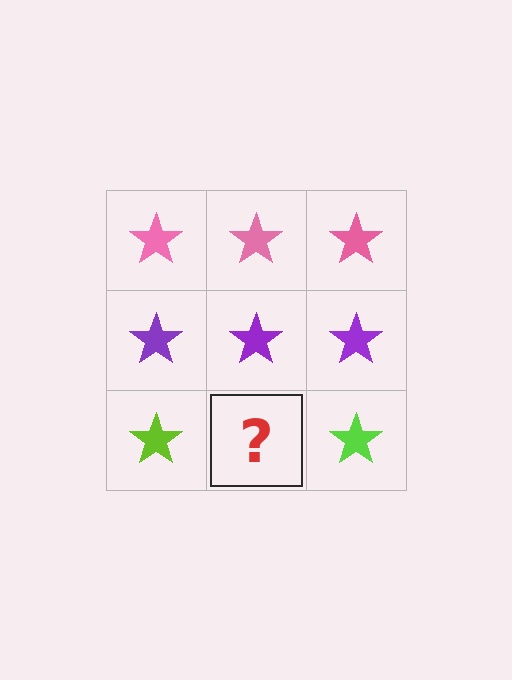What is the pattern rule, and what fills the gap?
The rule is that each row has a consistent color. The gap should be filled with a lime star.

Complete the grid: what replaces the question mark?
The question mark should be replaced with a lime star.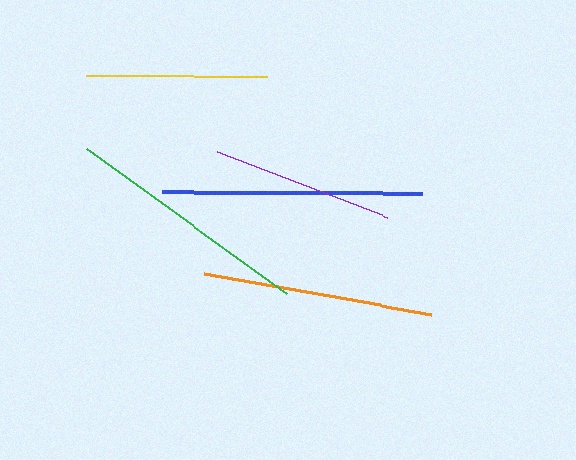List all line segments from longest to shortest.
From longest to shortest: blue, green, orange, purple, yellow.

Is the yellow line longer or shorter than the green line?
The green line is longer than the yellow line.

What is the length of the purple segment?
The purple segment is approximately 182 pixels long.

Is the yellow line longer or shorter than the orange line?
The orange line is longer than the yellow line.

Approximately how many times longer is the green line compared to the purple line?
The green line is approximately 1.4 times the length of the purple line.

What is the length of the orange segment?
The orange segment is approximately 231 pixels long.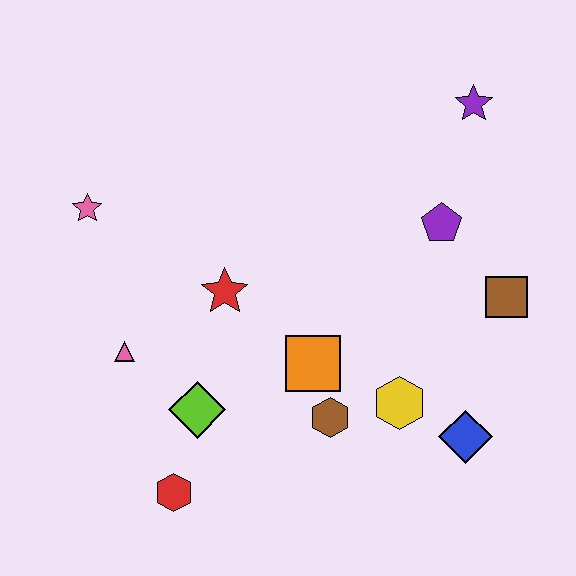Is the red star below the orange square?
No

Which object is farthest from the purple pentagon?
The red hexagon is farthest from the purple pentagon.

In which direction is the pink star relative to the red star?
The pink star is to the left of the red star.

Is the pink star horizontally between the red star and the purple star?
No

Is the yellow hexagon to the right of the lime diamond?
Yes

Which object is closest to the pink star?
The pink triangle is closest to the pink star.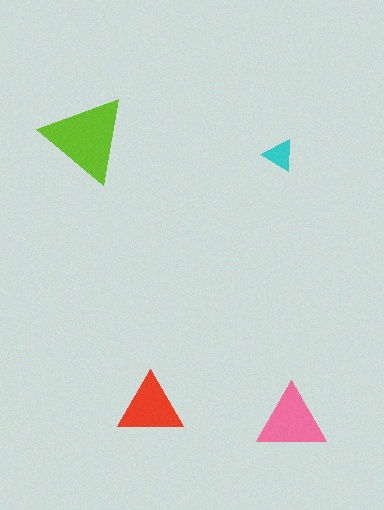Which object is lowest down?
The pink triangle is bottommost.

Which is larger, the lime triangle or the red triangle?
The lime one.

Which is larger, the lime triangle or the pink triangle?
The lime one.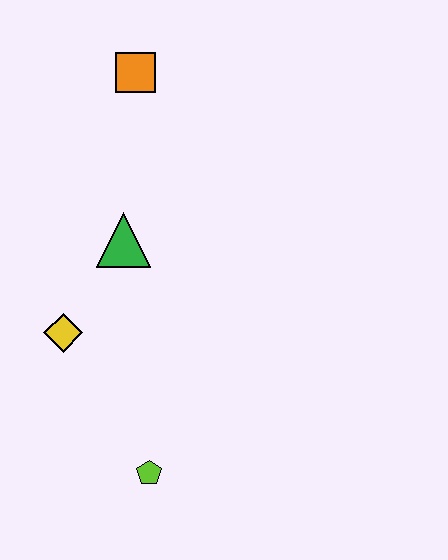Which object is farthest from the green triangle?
The lime pentagon is farthest from the green triangle.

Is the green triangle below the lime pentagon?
No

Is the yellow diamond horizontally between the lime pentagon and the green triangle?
No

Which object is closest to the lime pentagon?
The yellow diamond is closest to the lime pentagon.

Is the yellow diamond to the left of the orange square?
Yes